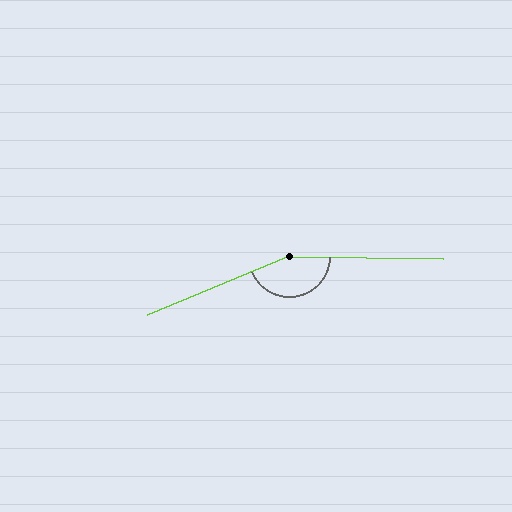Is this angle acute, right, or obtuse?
It is obtuse.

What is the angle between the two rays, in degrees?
Approximately 157 degrees.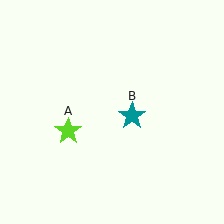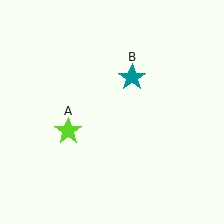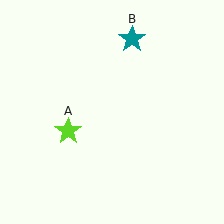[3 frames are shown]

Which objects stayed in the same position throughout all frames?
Lime star (object A) remained stationary.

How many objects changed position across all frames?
1 object changed position: teal star (object B).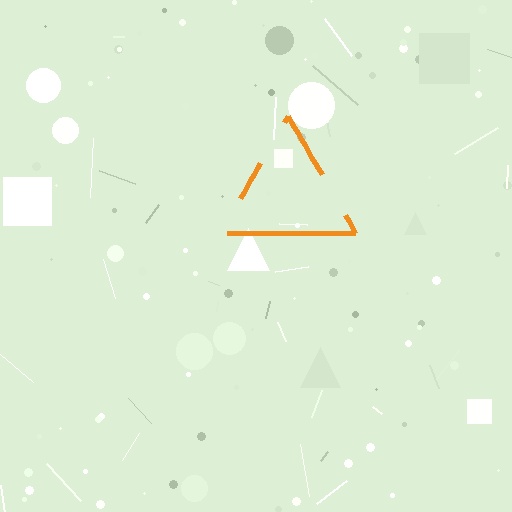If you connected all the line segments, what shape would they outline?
They would outline a triangle.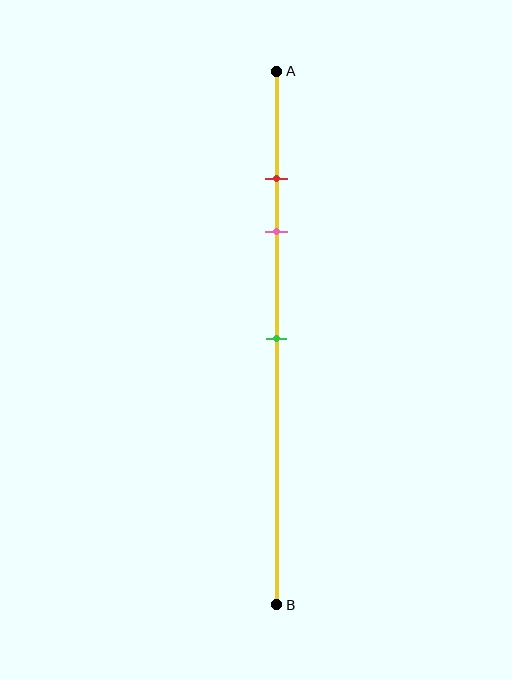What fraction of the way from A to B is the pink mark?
The pink mark is approximately 30% (0.3) of the way from A to B.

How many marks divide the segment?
There are 3 marks dividing the segment.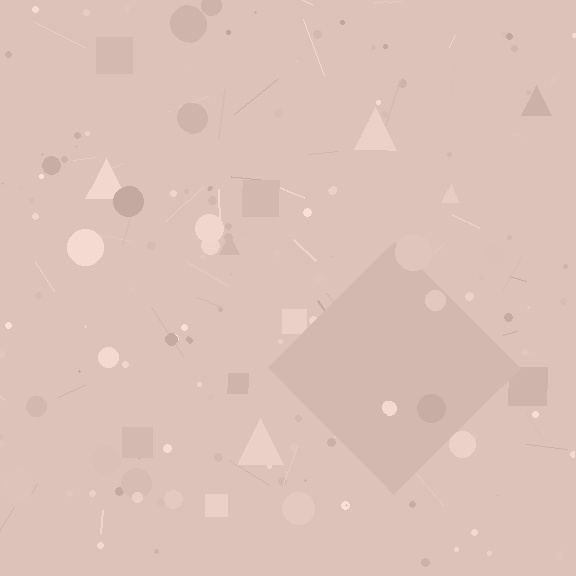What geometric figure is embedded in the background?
A diamond is embedded in the background.